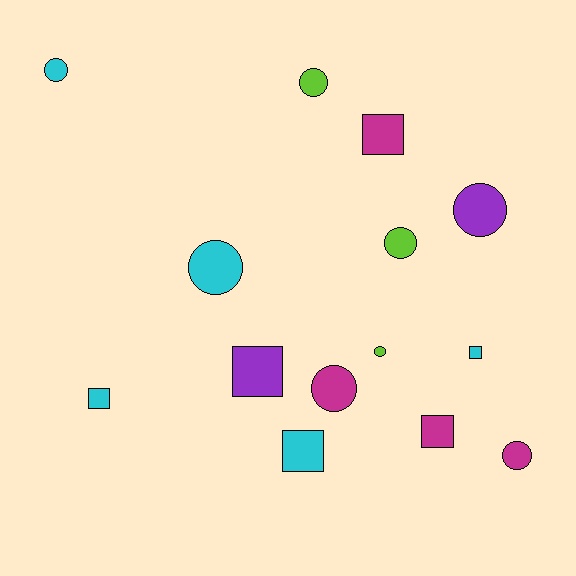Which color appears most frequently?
Cyan, with 5 objects.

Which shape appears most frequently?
Circle, with 8 objects.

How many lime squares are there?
There are no lime squares.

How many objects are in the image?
There are 14 objects.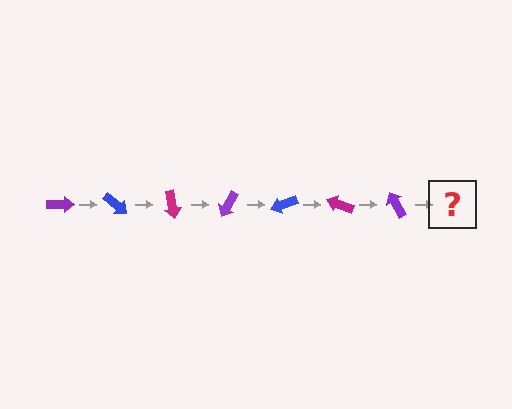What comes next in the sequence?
The next element should be a blue arrow, rotated 280 degrees from the start.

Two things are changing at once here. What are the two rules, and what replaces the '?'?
The two rules are that it rotates 40 degrees each step and the color cycles through purple, blue, and magenta. The '?' should be a blue arrow, rotated 280 degrees from the start.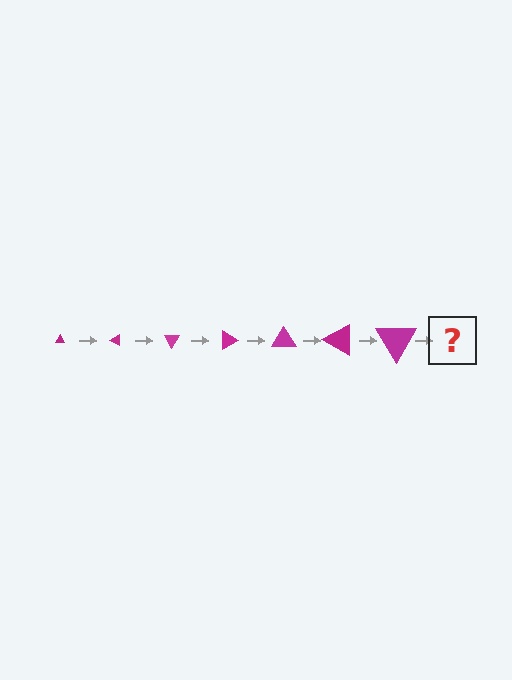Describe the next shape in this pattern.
It should be a triangle, larger than the previous one and rotated 210 degrees from the start.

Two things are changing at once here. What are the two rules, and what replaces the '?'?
The two rules are that the triangle grows larger each step and it rotates 30 degrees each step. The '?' should be a triangle, larger than the previous one and rotated 210 degrees from the start.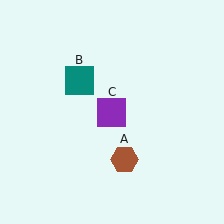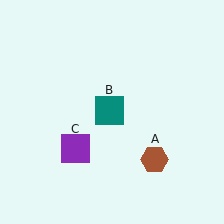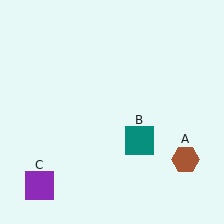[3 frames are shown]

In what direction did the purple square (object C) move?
The purple square (object C) moved down and to the left.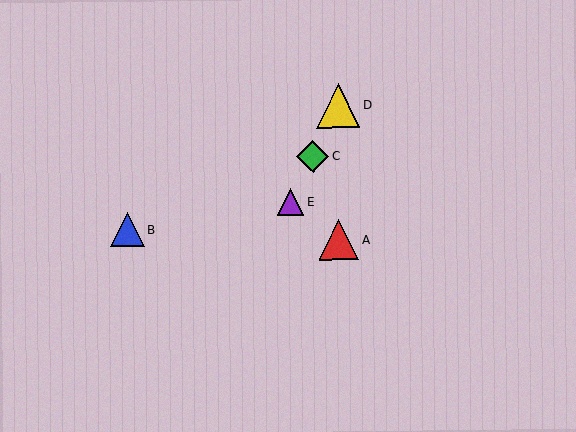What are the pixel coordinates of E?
Object E is at (290, 202).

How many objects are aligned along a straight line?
3 objects (C, D, E) are aligned along a straight line.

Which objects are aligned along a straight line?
Objects C, D, E are aligned along a straight line.